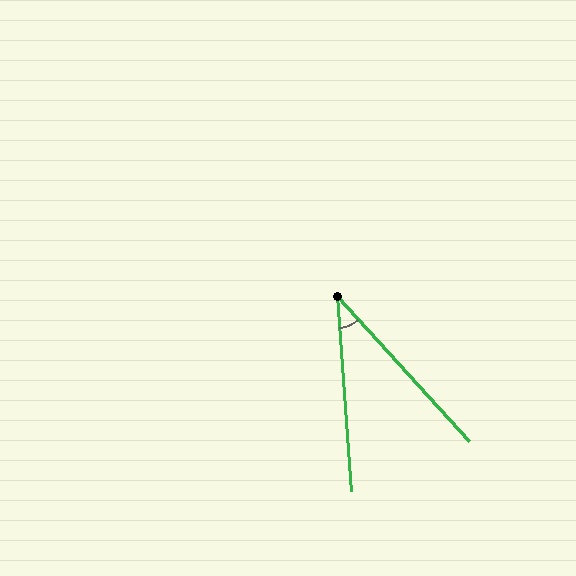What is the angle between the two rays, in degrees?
Approximately 38 degrees.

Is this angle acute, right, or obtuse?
It is acute.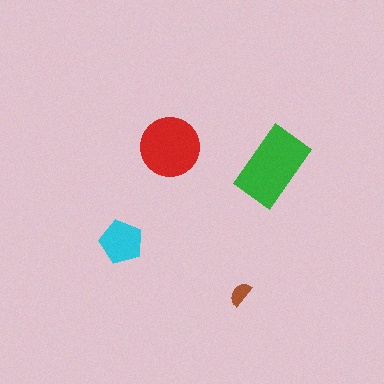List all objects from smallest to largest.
The brown semicircle, the cyan pentagon, the red circle, the green rectangle.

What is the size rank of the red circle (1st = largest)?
2nd.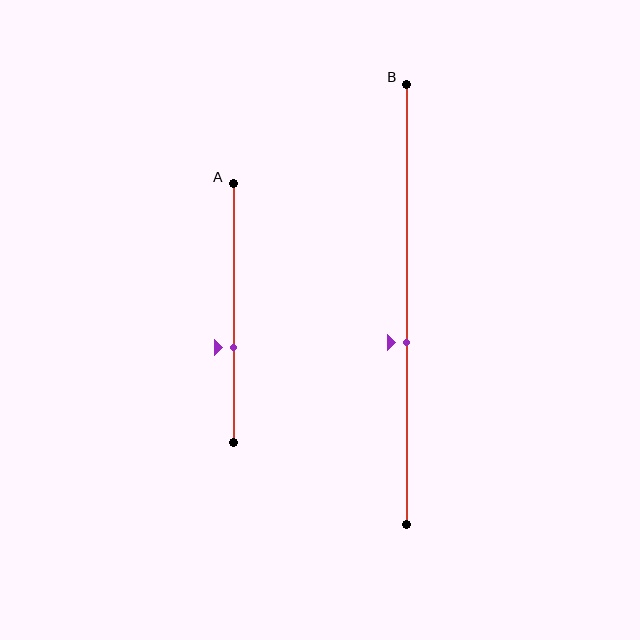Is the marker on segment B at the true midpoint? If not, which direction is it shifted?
No, the marker on segment B is shifted downward by about 9% of the segment length.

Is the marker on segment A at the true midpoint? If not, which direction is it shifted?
No, the marker on segment A is shifted downward by about 13% of the segment length.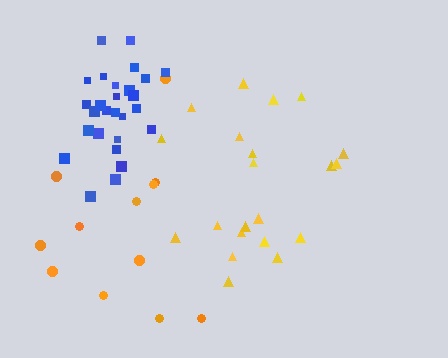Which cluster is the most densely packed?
Blue.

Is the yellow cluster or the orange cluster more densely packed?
Yellow.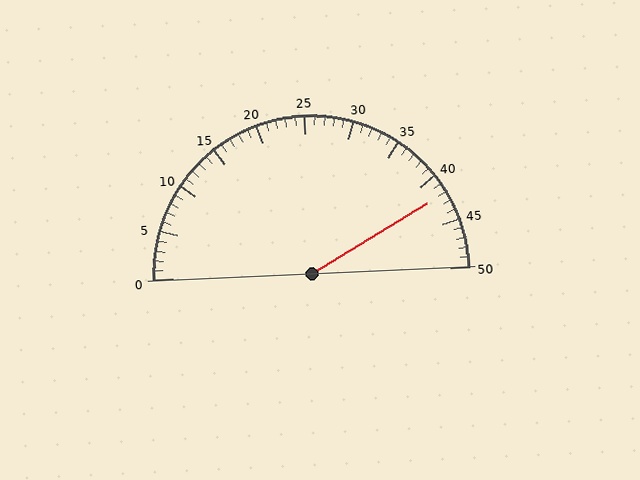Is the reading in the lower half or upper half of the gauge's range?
The reading is in the upper half of the range (0 to 50).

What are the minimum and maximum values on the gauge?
The gauge ranges from 0 to 50.